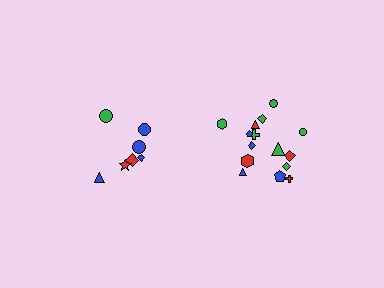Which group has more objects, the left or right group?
The right group.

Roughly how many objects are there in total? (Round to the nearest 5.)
Roughly 20 objects in total.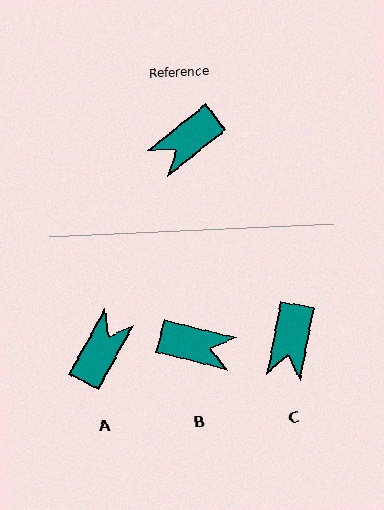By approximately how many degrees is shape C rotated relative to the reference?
Approximately 41 degrees counter-clockwise.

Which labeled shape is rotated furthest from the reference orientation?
A, about 158 degrees away.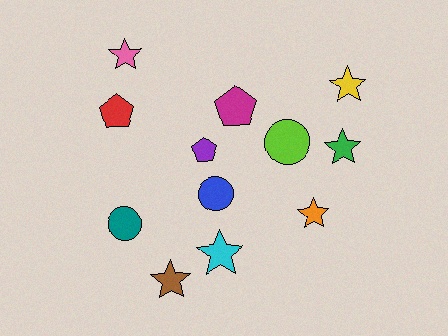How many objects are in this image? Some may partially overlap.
There are 12 objects.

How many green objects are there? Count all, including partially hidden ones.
There is 1 green object.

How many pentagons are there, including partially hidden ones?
There are 3 pentagons.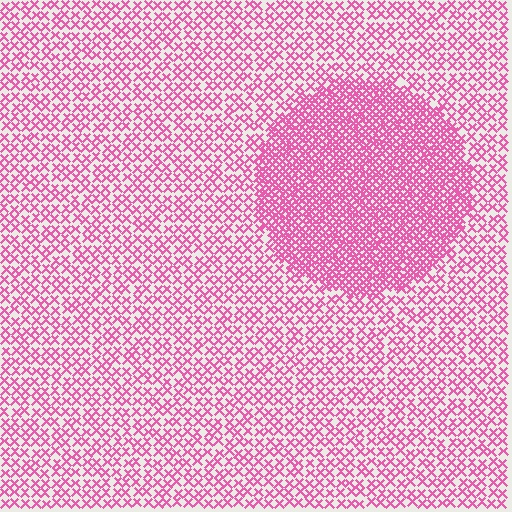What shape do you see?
I see a circle.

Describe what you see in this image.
The image contains small pink elements arranged at two different densities. A circle-shaped region is visible where the elements are more densely packed than the surrounding area.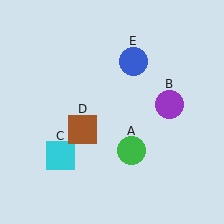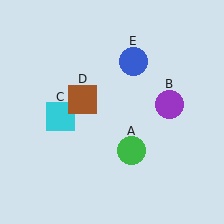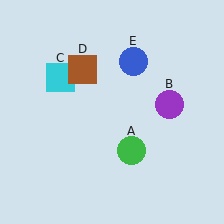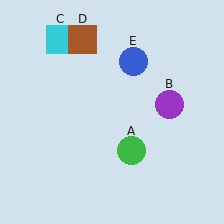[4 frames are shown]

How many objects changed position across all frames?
2 objects changed position: cyan square (object C), brown square (object D).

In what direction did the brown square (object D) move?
The brown square (object D) moved up.